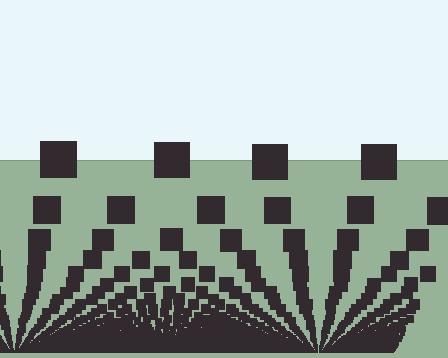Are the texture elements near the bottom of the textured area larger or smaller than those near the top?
Smaller. The gradient is inverted — elements near the bottom are smaller and denser.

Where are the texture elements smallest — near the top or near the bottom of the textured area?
Near the bottom.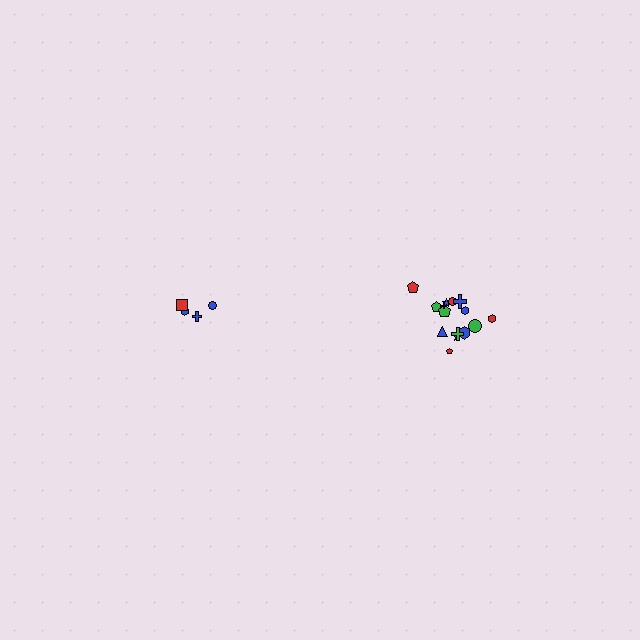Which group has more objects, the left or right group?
The right group.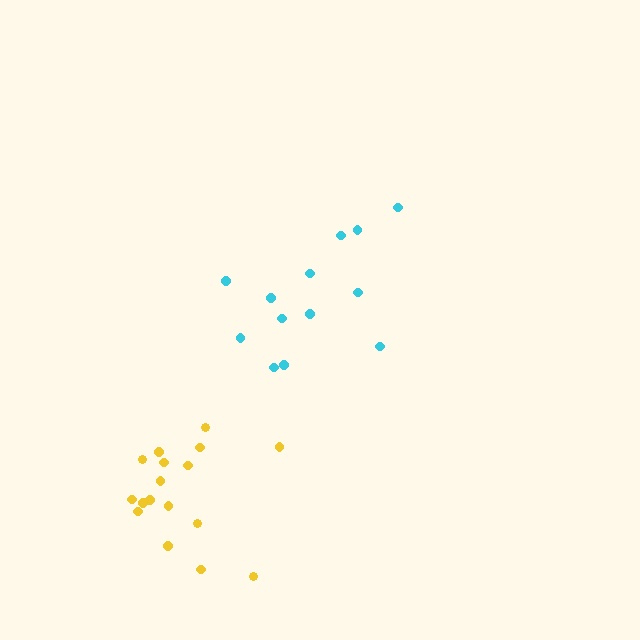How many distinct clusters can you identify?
There are 2 distinct clusters.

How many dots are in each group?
Group 1: 13 dots, Group 2: 17 dots (30 total).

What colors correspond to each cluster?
The clusters are colored: cyan, yellow.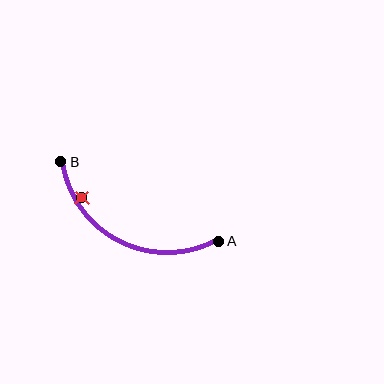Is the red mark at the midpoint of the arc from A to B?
No — the red mark does not lie on the arc at all. It sits slightly inside the curve.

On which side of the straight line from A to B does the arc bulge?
The arc bulges below the straight line connecting A and B.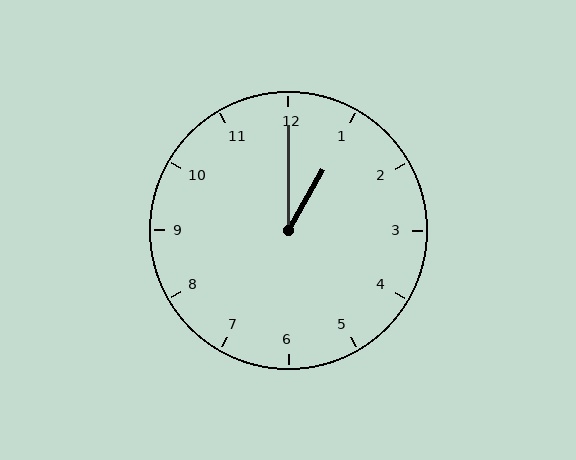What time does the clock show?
1:00.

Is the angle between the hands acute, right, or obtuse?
It is acute.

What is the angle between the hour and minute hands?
Approximately 30 degrees.